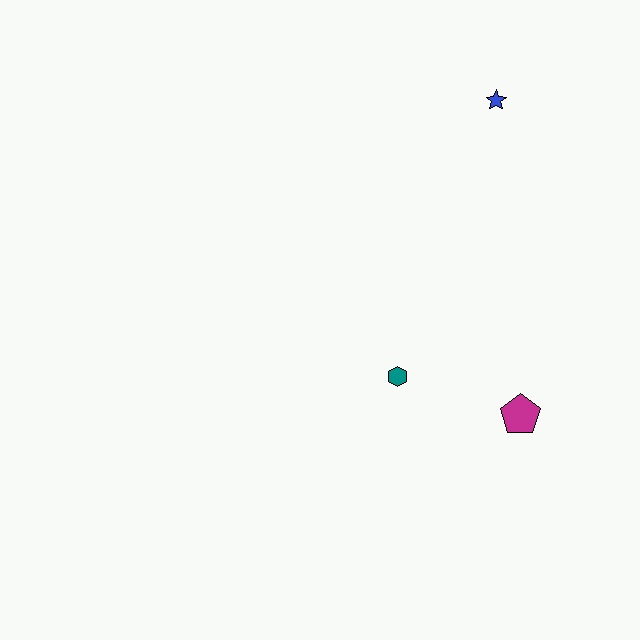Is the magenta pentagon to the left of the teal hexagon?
No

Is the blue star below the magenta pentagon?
No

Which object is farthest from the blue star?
The magenta pentagon is farthest from the blue star.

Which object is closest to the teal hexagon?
The magenta pentagon is closest to the teal hexagon.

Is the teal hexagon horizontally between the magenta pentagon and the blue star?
No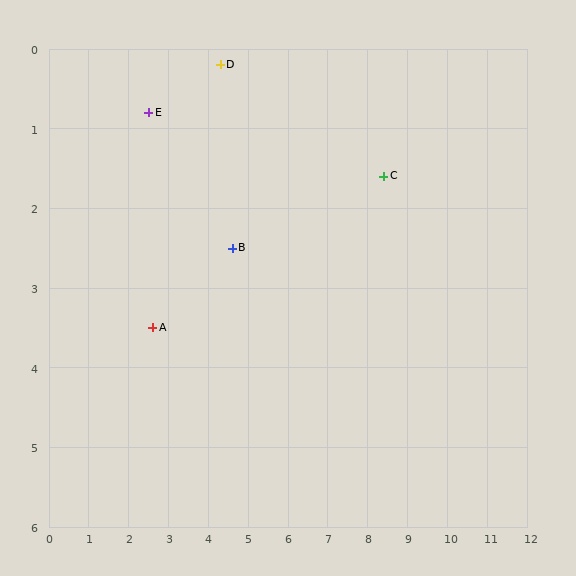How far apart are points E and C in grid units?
Points E and C are about 6.0 grid units apart.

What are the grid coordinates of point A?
Point A is at approximately (2.6, 3.5).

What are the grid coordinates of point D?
Point D is at approximately (4.3, 0.2).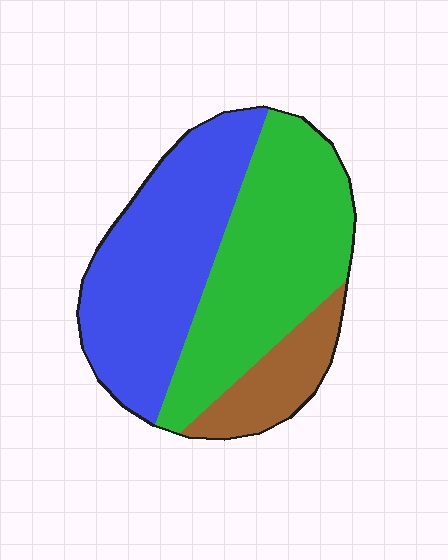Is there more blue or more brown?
Blue.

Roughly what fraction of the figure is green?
Green covers roughly 45% of the figure.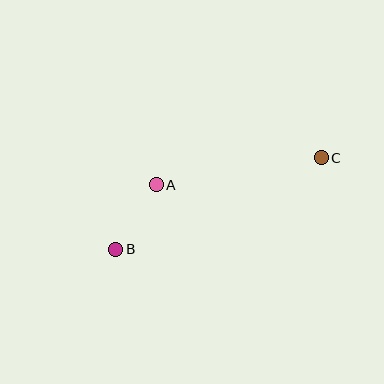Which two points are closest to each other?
Points A and B are closest to each other.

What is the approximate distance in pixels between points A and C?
The distance between A and C is approximately 168 pixels.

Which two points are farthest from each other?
Points B and C are farthest from each other.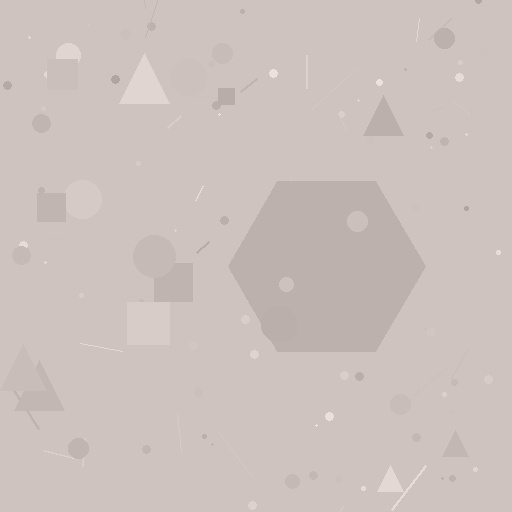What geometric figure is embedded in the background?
A hexagon is embedded in the background.